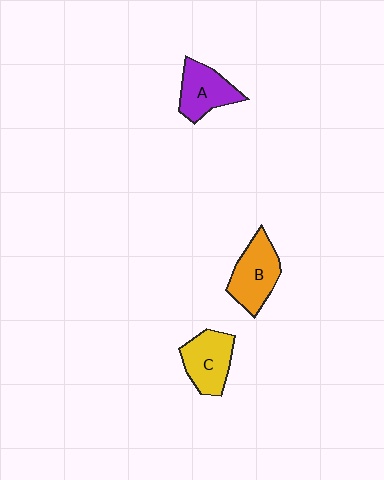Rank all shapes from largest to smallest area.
From largest to smallest: B (orange), C (yellow), A (purple).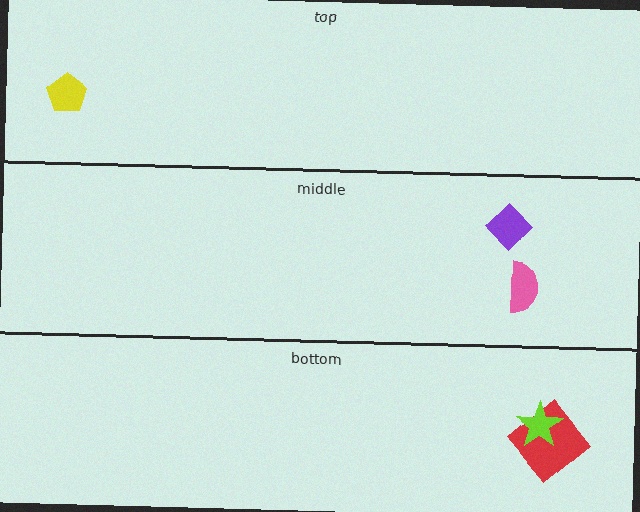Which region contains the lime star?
The bottom region.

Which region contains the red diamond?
The bottom region.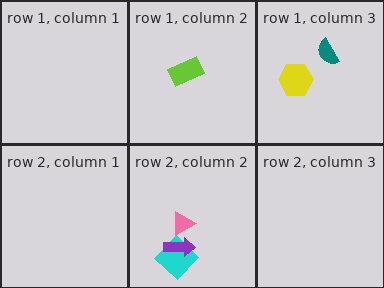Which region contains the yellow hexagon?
The row 1, column 3 region.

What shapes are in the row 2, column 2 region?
The pink triangle, the cyan diamond, the purple arrow.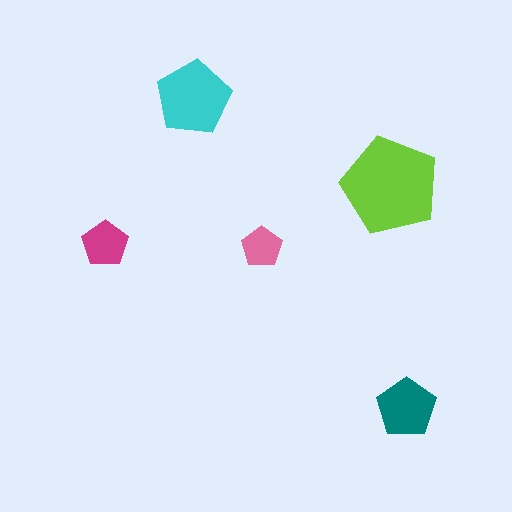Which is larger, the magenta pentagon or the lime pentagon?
The lime one.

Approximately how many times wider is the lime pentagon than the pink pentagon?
About 2.5 times wider.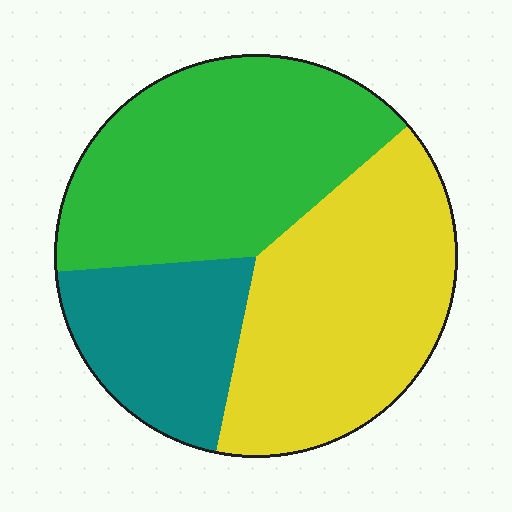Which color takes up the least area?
Teal, at roughly 20%.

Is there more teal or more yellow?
Yellow.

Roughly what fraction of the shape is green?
Green covers about 40% of the shape.